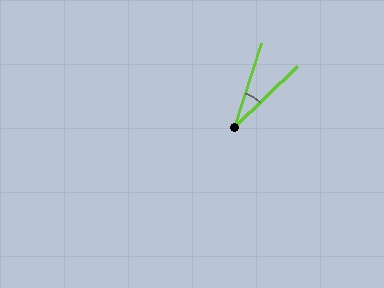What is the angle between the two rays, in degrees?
Approximately 29 degrees.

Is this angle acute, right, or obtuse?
It is acute.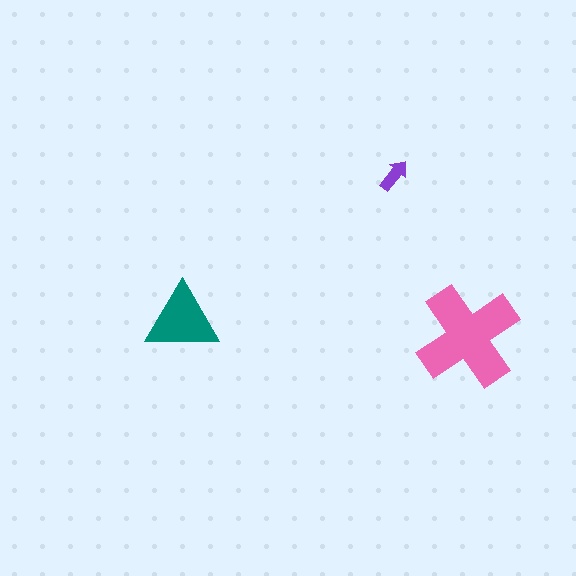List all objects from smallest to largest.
The purple arrow, the teal triangle, the pink cross.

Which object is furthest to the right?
The pink cross is rightmost.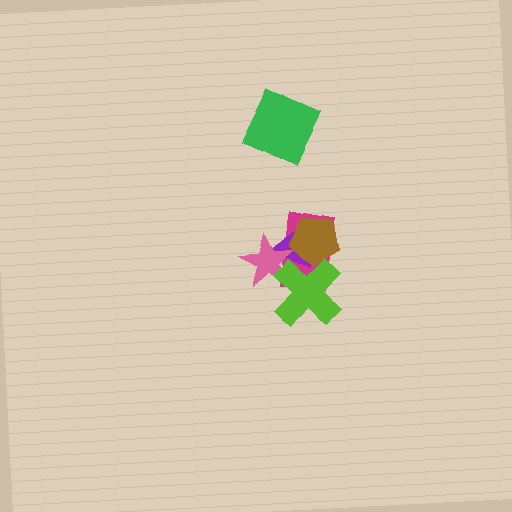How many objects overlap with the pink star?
3 objects overlap with the pink star.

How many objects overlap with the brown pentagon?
3 objects overlap with the brown pentagon.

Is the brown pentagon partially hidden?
Yes, it is partially covered by another shape.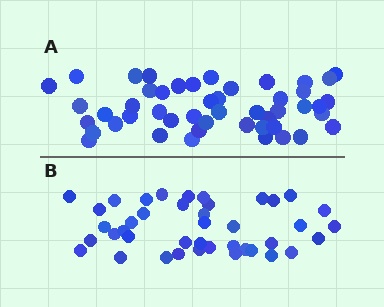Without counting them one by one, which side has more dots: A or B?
Region A (the top region) has more dots.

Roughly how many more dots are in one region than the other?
Region A has roughly 8 or so more dots than region B.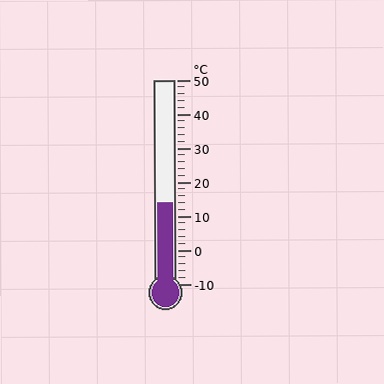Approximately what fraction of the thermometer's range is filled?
The thermometer is filled to approximately 40% of its range.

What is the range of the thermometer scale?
The thermometer scale ranges from -10°C to 50°C.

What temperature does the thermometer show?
The thermometer shows approximately 14°C.